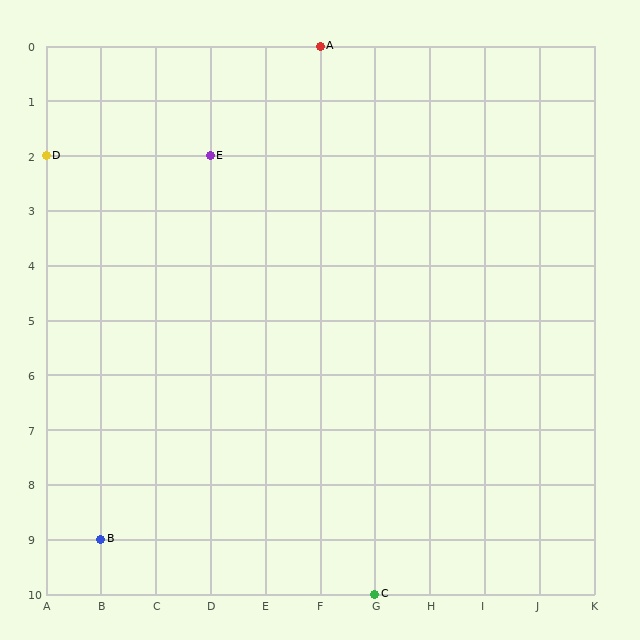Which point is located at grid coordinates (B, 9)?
Point B is at (B, 9).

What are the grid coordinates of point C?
Point C is at grid coordinates (G, 10).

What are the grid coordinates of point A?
Point A is at grid coordinates (F, 0).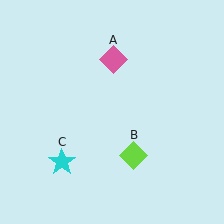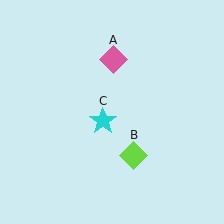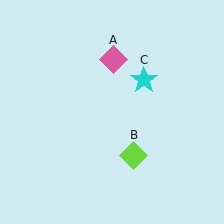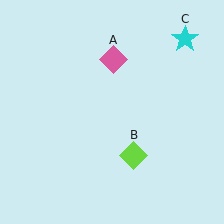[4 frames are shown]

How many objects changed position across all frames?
1 object changed position: cyan star (object C).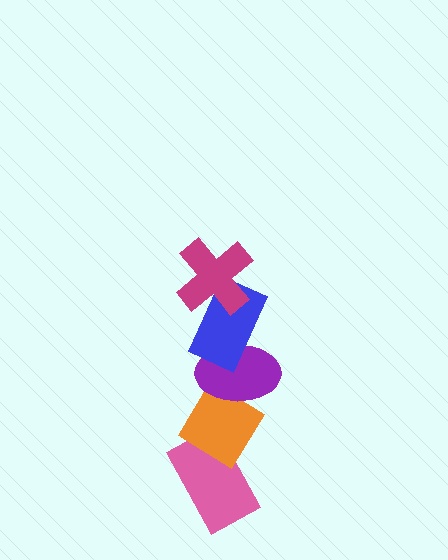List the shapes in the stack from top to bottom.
From top to bottom: the magenta cross, the blue rectangle, the purple ellipse, the orange diamond, the pink rectangle.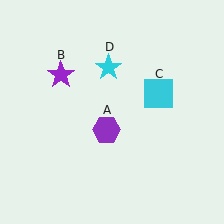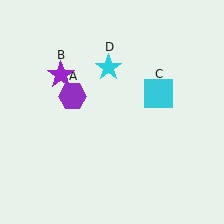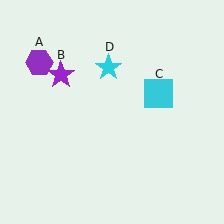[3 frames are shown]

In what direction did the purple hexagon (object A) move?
The purple hexagon (object A) moved up and to the left.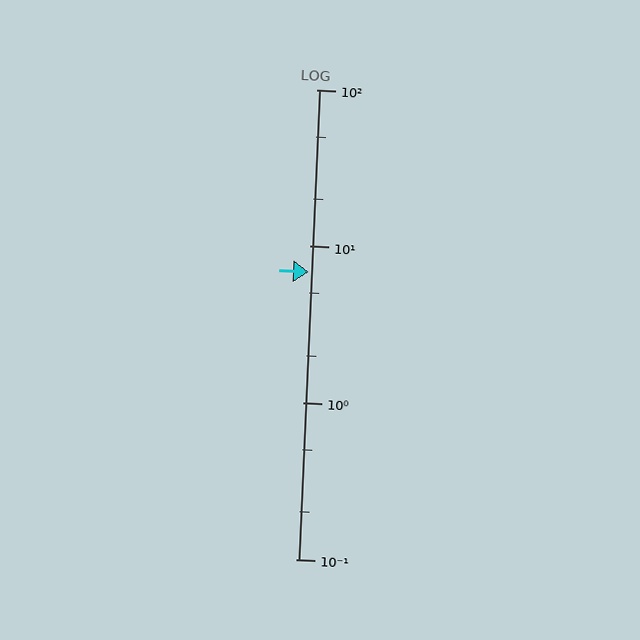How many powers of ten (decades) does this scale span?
The scale spans 3 decades, from 0.1 to 100.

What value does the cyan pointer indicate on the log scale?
The pointer indicates approximately 6.8.